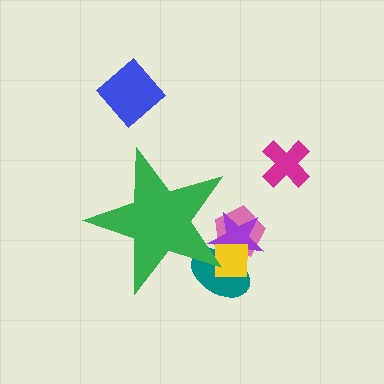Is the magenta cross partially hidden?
No, the magenta cross is fully visible.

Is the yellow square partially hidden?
Yes, the yellow square is partially hidden behind the green star.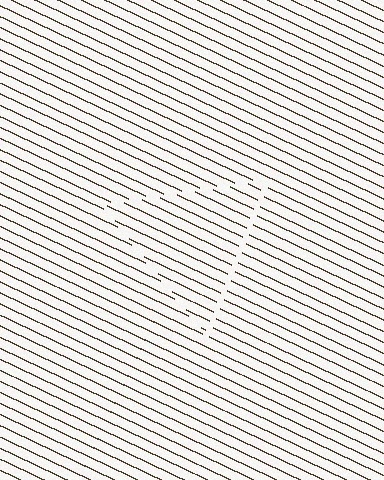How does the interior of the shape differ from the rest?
The interior of the shape contains the same grating, shifted by half a period — the contour is defined by the phase discontinuity where line-ends from the inner and outer gratings abut.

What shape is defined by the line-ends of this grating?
An illusory triangle. The interior of the shape contains the same grating, shifted by half a period — the contour is defined by the phase discontinuity where line-ends from the inner and outer gratings abut.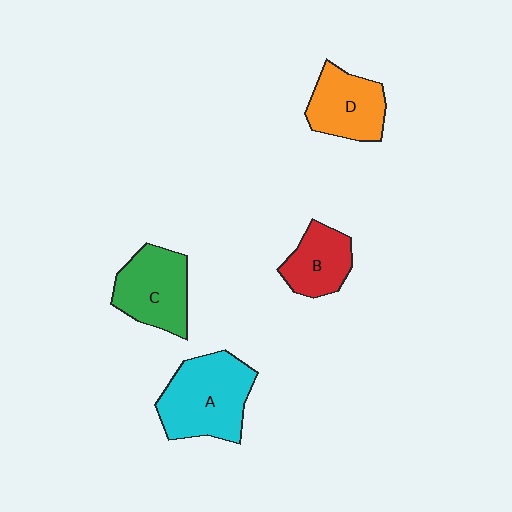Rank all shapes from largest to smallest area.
From largest to smallest: A (cyan), C (green), D (orange), B (red).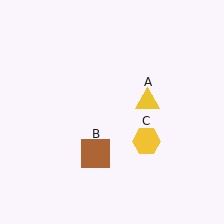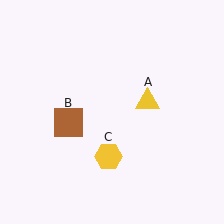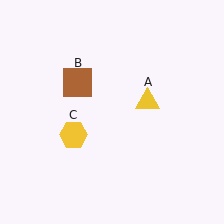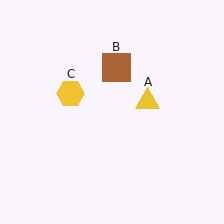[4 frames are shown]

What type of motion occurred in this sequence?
The brown square (object B), yellow hexagon (object C) rotated clockwise around the center of the scene.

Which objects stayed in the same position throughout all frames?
Yellow triangle (object A) remained stationary.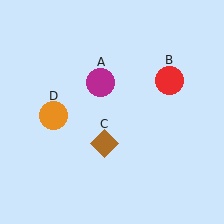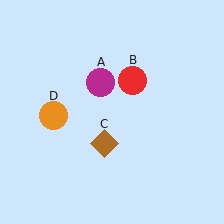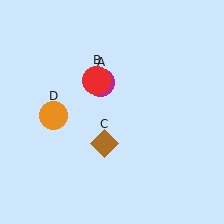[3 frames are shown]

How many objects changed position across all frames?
1 object changed position: red circle (object B).